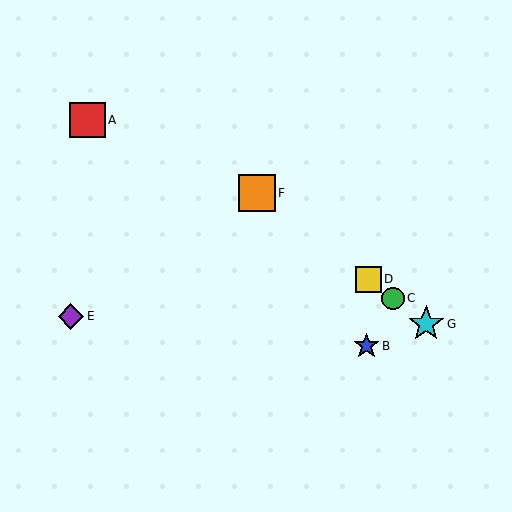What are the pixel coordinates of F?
Object F is at (257, 193).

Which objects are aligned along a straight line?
Objects C, D, F, G are aligned along a straight line.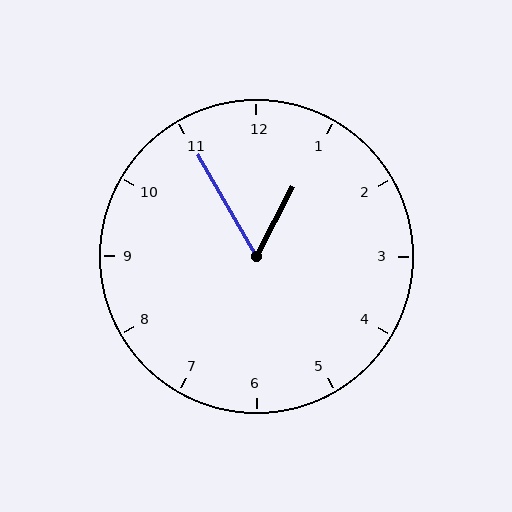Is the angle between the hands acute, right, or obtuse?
It is acute.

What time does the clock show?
12:55.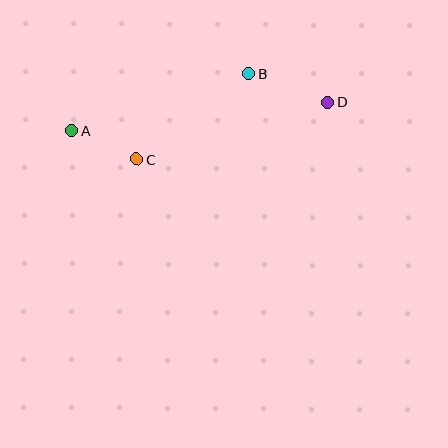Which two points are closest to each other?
Points A and C are closest to each other.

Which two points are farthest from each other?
Points A and D are farthest from each other.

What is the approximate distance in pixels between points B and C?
The distance between B and C is approximately 140 pixels.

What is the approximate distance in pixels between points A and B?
The distance between A and B is approximately 186 pixels.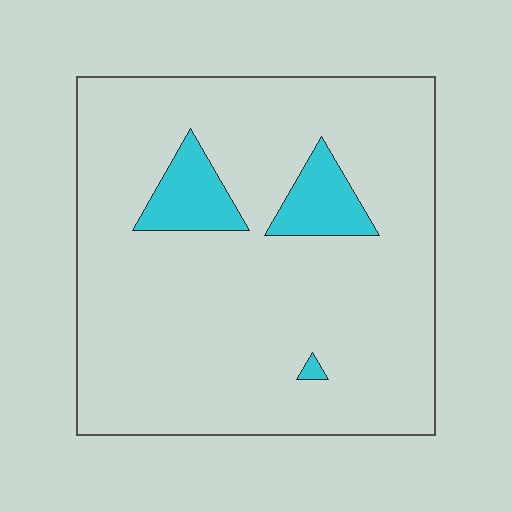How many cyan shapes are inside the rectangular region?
3.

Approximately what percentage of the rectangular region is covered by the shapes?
Approximately 10%.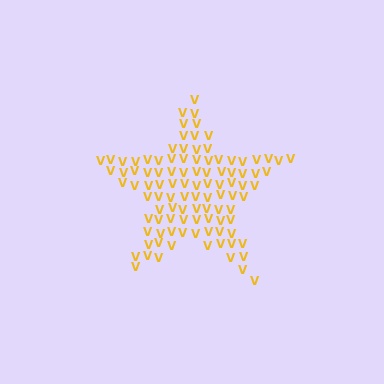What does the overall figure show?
The overall figure shows a star.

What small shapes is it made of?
It is made of small letter V's.